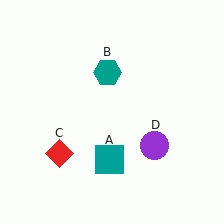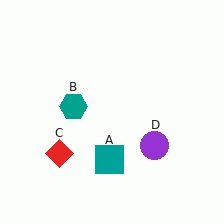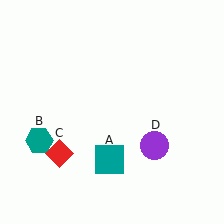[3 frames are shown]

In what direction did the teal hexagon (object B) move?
The teal hexagon (object B) moved down and to the left.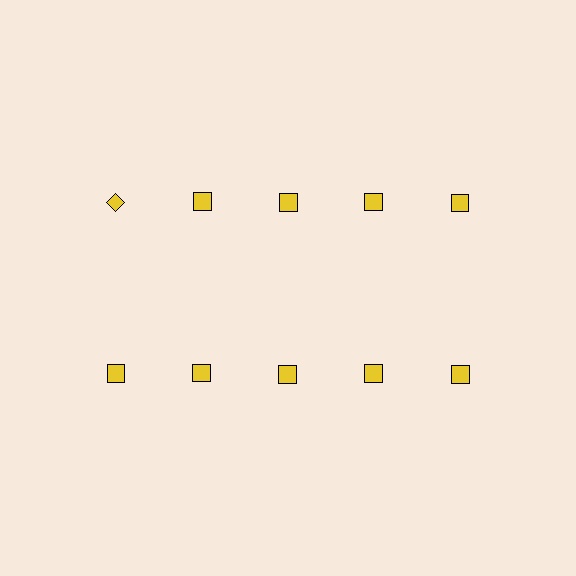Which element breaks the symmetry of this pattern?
The yellow diamond in the top row, leftmost column breaks the symmetry. All other shapes are yellow squares.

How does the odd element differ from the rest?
It has a different shape: diamond instead of square.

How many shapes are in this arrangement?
There are 10 shapes arranged in a grid pattern.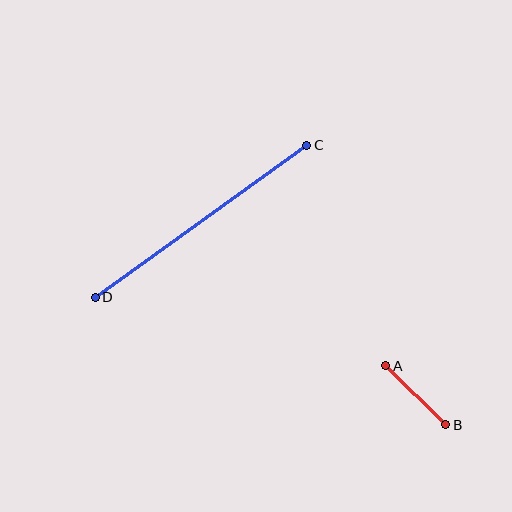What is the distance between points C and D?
The distance is approximately 260 pixels.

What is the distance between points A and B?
The distance is approximately 84 pixels.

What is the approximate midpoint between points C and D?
The midpoint is at approximately (201, 221) pixels.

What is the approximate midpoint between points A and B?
The midpoint is at approximately (416, 395) pixels.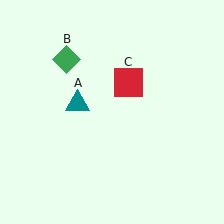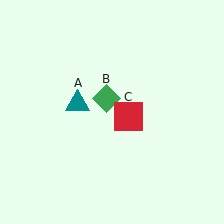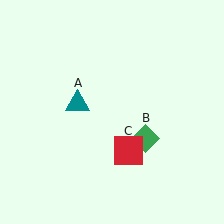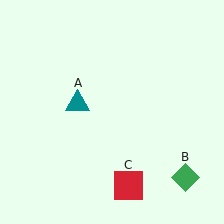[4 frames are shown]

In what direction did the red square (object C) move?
The red square (object C) moved down.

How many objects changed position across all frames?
2 objects changed position: green diamond (object B), red square (object C).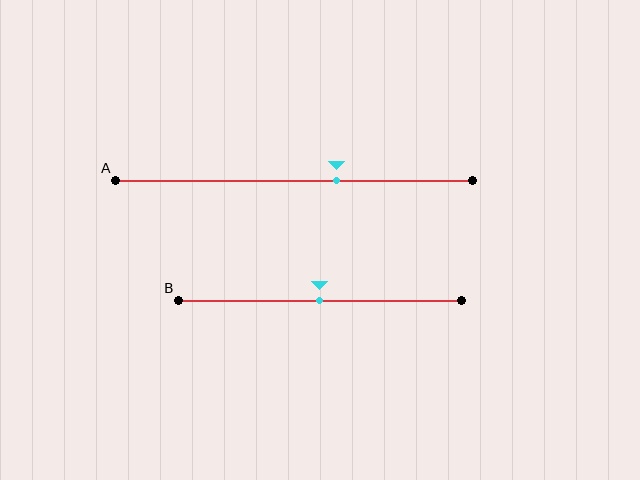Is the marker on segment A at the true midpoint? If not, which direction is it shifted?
No, the marker on segment A is shifted to the right by about 12% of the segment length.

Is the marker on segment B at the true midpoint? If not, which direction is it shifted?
Yes, the marker on segment B is at the true midpoint.